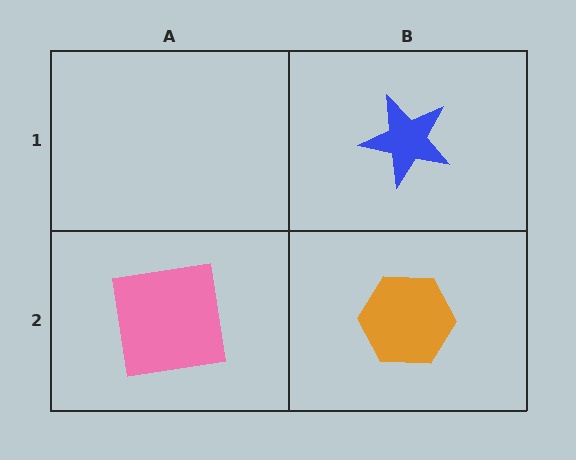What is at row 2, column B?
An orange hexagon.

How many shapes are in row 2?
2 shapes.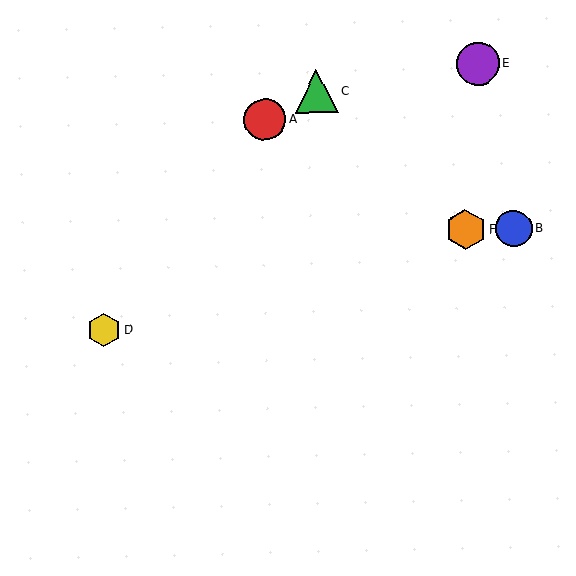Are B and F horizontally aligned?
Yes, both are at y≈229.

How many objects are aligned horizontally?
2 objects (B, F) are aligned horizontally.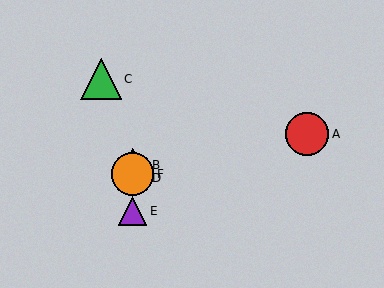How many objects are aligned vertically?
4 objects (B, D, E, F) are aligned vertically.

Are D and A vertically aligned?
No, D is at x≈133 and A is at x≈307.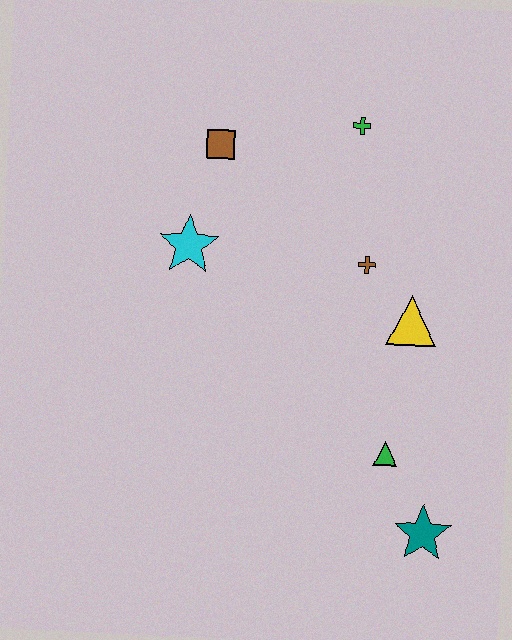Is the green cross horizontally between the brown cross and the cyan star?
Yes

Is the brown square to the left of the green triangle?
Yes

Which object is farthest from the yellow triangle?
The brown square is farthest from the yellow triangle.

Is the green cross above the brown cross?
Yes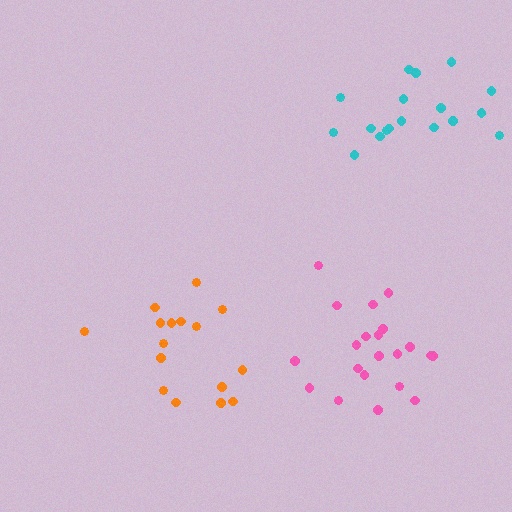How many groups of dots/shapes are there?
There are 3 groups.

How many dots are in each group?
Group 1: 16 dots, Group 2: 21 dots, Group 3: 18 dots (55 total).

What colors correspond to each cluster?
The clusters are colored: orange, pink, cyan.